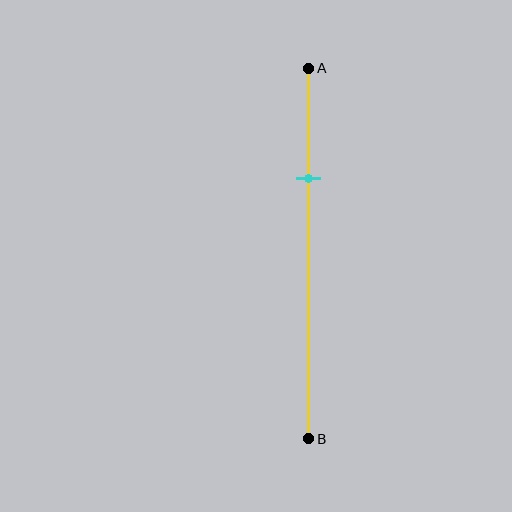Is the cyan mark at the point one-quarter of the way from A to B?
No, the mark is at about 30% from A, not at the 25% one-quarter point.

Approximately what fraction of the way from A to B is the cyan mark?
The cyan mark is approximately 30% of the way from A to B.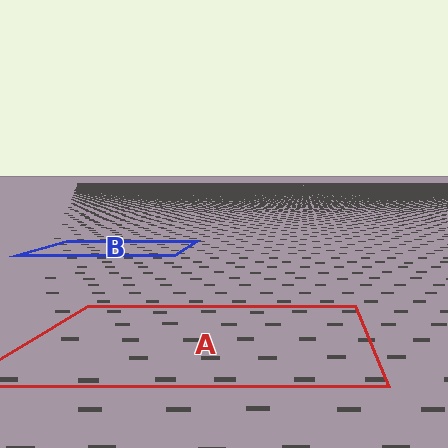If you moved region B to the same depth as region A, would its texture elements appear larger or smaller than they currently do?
They would appear larger. At a closer depth, the same texture elements are projected at a bigger on-screen size.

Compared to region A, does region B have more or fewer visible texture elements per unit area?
Region B has more texture elements per unit area — they are packed more densely because it is farther away.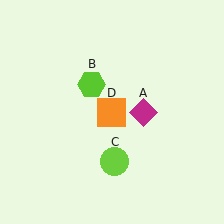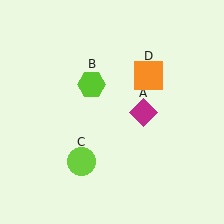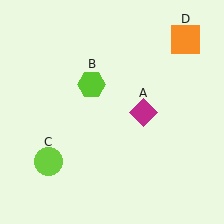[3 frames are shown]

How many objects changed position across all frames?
2 objects changed position: lime circle (object C), orange square (object D).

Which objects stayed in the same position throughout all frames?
Magenta diamond (object A) and lime hexagon (object B) remained stationary.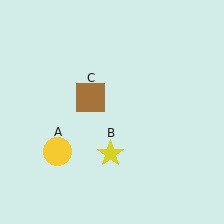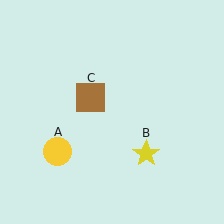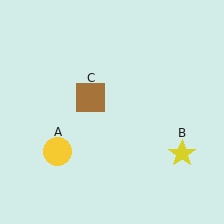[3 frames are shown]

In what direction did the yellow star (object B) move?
The yellow star (object B) moved right.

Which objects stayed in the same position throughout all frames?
Yellow circle (object A) and brown square (object C) remained stationary.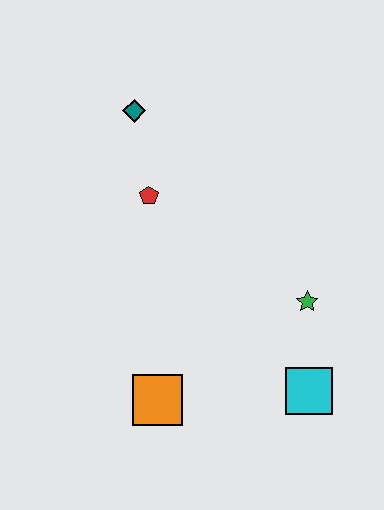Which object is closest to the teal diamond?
The red pentagon is closest to the teal diamond.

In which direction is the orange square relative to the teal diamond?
The orange square is below the teal diamond.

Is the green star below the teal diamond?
Yes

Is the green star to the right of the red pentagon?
Yes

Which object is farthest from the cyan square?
The teal diamond is farthest from the cyan square.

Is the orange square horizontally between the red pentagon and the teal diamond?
No